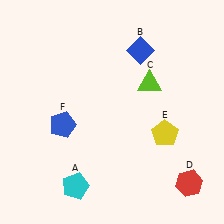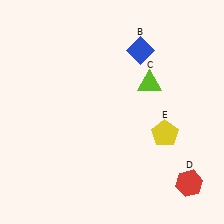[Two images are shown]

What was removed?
The cyan pentagon (A), the blue pentagon (F) were removed in Image 2.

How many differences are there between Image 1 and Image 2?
There are 2 differences between the two images.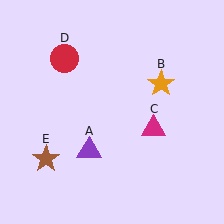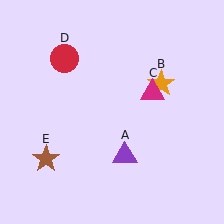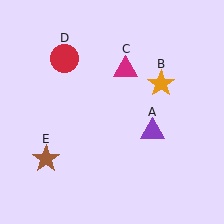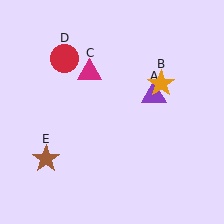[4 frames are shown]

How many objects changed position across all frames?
2 objects changed position: purple triangle (object A), magenta triangle (object C).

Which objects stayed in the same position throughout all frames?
Orange star (object B) and red circle (object D) and brown star (object E) remained stationary.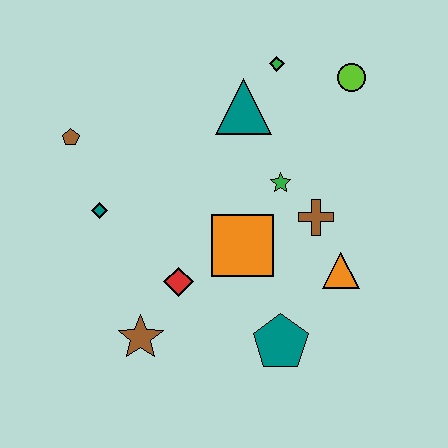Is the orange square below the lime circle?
Yes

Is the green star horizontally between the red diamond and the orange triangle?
Yes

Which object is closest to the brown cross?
The green star is closest to the brown cross.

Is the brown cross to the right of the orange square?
Yes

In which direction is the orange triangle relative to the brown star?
The orange triangle is to the right of the brown star.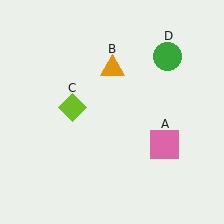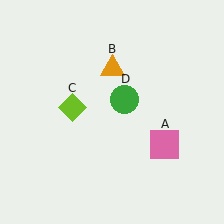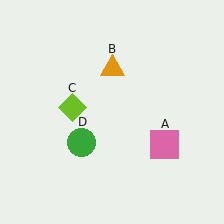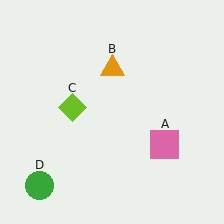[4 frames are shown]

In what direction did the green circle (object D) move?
The green circle (object D) moved down and to the left.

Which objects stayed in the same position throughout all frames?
Pink square (object A) and orange triangle (object B) and lime diamond (object C) remained stationary.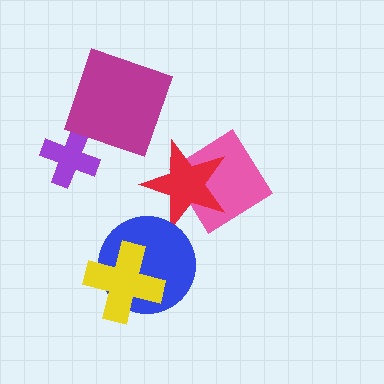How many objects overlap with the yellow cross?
1 object overlaps with the yellow cross.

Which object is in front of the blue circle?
The yellow cross is in front of the blue circle.